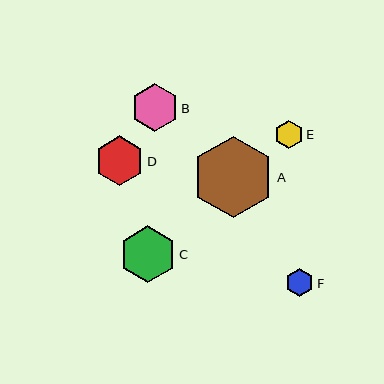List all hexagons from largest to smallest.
From largest to smallest: A, C, D, B, E, F.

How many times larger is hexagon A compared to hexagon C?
Hexagon A is approximately 1.4 times the size of hexagon C.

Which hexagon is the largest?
Hexagon A is the largest with a size of approximately 81 pixels.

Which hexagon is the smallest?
Hexagon F is the smallest with a size of approximately 28 pixels.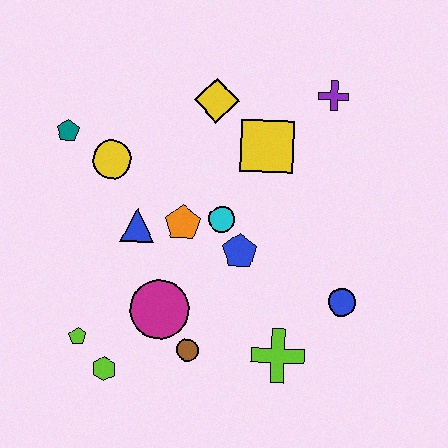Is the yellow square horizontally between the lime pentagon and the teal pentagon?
No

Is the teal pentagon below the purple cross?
Yes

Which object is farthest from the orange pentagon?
The purple cross is farthest from the orange pentagon.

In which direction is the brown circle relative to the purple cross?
The brown circle is below the purple cross.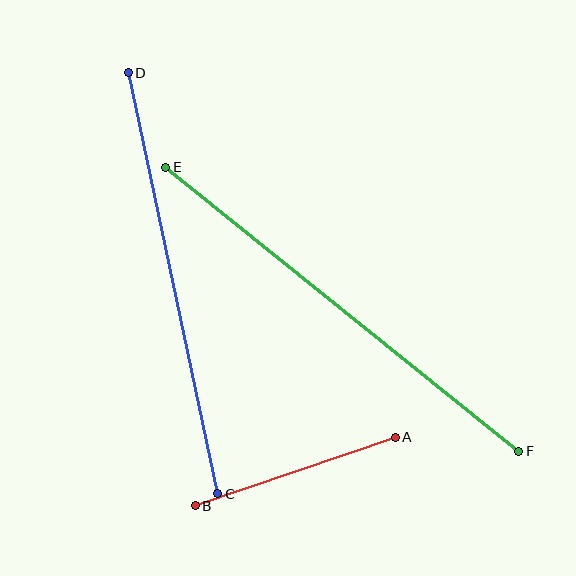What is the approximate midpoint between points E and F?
The midpoint is at approximately (342, 309) pixels.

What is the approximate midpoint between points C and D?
The midpoint is at approximately (173, 283) pixels.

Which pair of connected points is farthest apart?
Points E and F are farthest apart.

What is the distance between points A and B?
The distance is approximately 212 pixels.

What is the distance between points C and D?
The distance is approximately 431 pixels.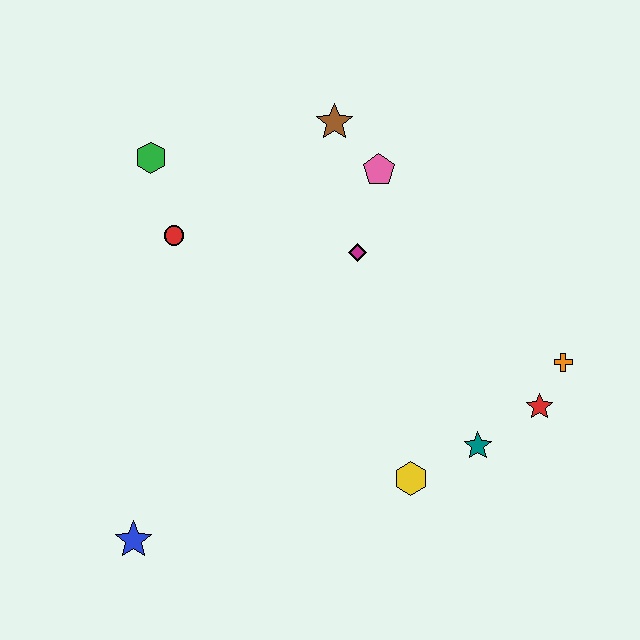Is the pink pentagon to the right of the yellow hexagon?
No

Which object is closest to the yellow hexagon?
The teal star is closest to the yellow hexagon.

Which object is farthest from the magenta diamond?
The blue star is farthest from the magenta diamond.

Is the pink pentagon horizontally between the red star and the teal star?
No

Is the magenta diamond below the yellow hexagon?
No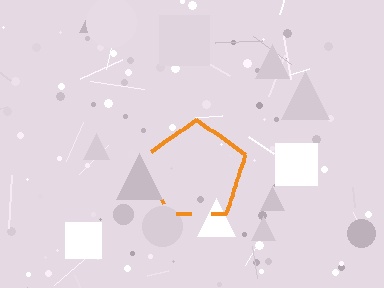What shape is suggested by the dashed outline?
The dashed outline suggests a pentagon.